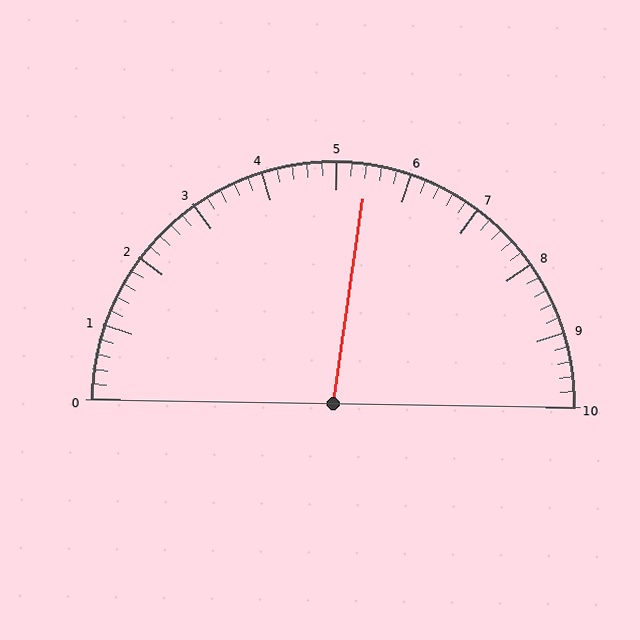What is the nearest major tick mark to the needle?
The nearest major tick mark is 5.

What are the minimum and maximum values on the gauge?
The gauge ranges from 0 to 10.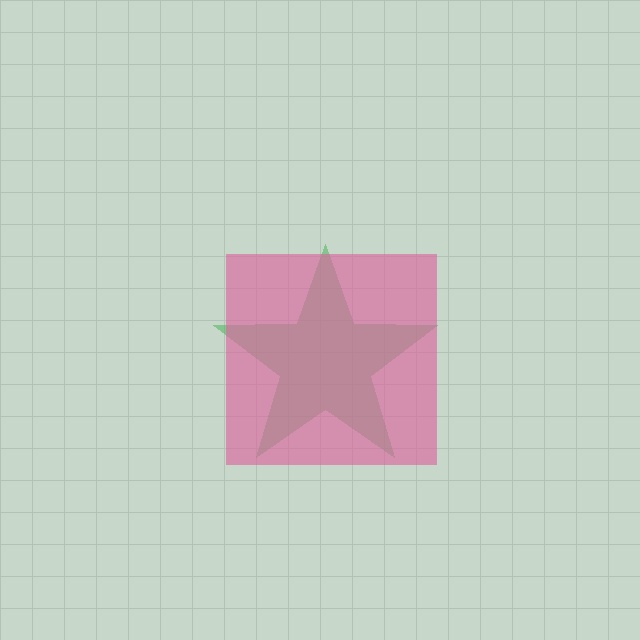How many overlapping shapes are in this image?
There are 2 overlapping shapes in the image.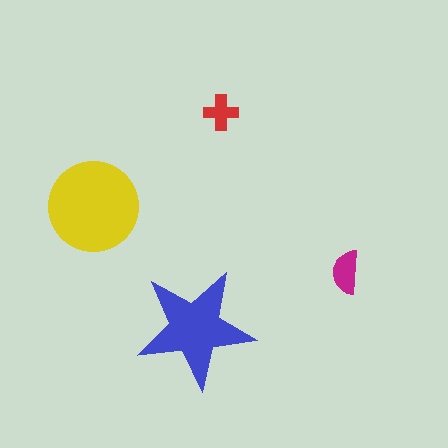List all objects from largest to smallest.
The yellow circle, the blue star, the magenta semicircle, the red cross.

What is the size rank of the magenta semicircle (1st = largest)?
3rd.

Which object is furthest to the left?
The yellow circle is leftmost.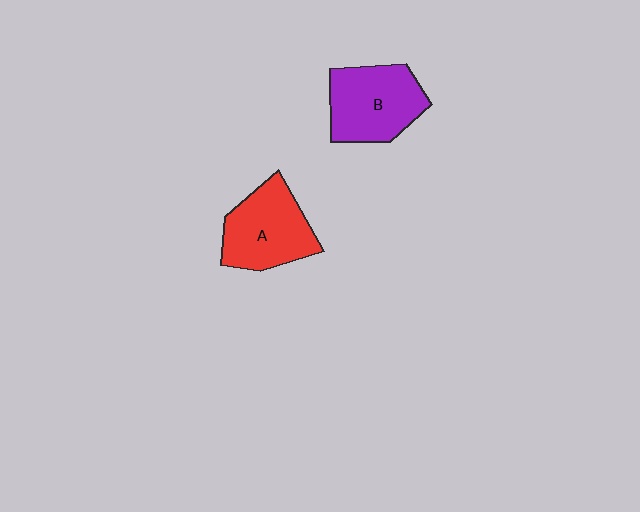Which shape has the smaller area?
Shape A (red).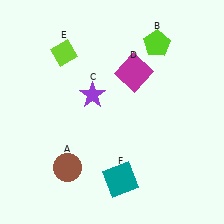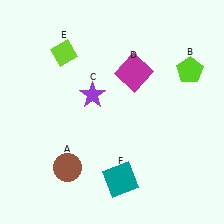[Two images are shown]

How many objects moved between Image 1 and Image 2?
1 object moved between the two images.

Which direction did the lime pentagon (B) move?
The lime pentagon (B) moved right.